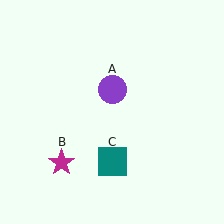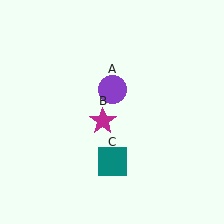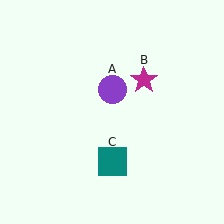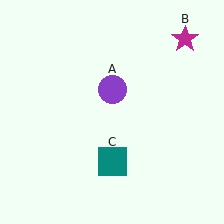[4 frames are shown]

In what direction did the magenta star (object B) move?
The magenta star (object B) moved up and to the right.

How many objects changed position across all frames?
1 object changed position: magenta star (object B).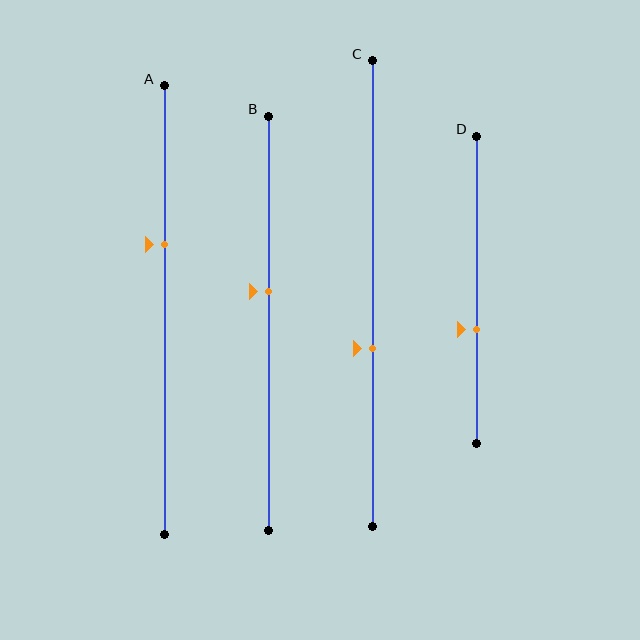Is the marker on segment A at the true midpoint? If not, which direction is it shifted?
No, the marker on segment A is shifted upward by about 15% of the segment length.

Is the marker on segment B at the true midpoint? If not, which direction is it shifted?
No, the marker on segment B is shifted upward by about 8% of the segment length.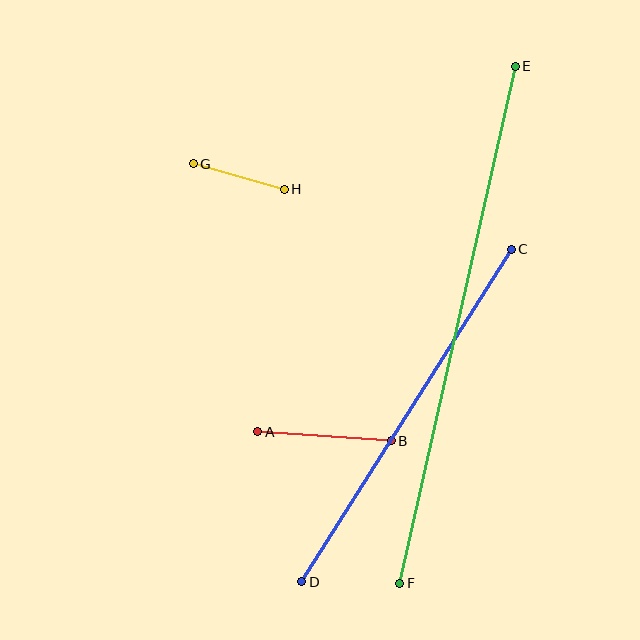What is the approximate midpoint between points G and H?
The midpoint is at approximately (239, 177) pixels.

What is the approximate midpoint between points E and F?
The midpoint is at approximately (457, 325) pixels.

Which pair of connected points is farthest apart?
Points E and F are farthest apart.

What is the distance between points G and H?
The distance is approximately 95 pixels.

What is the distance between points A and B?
The distance is approximately 134 pixels.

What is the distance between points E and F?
The distance is approximately 530 pixels.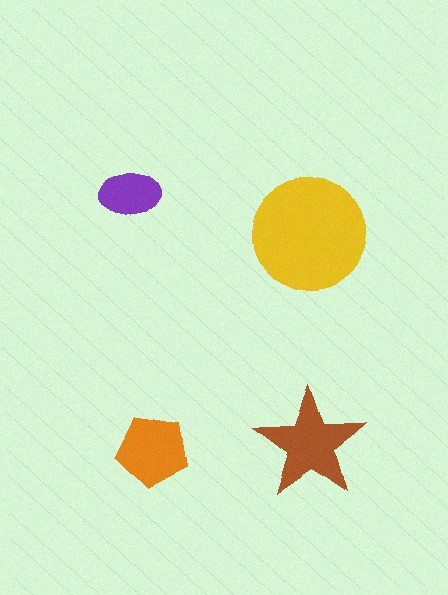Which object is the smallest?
The purple ellipse.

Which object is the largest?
The yellow circle.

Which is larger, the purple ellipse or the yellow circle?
The yellow circle.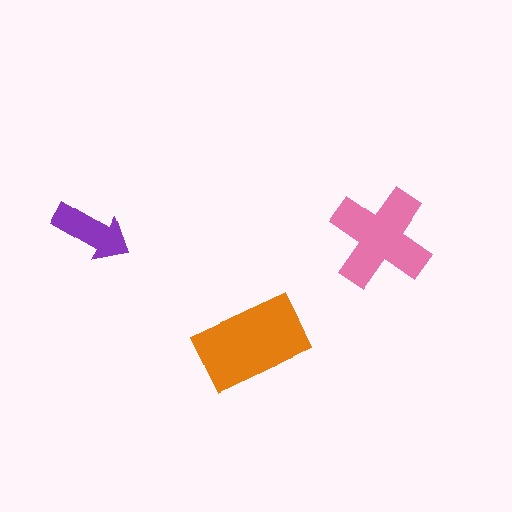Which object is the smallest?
The purple arrow.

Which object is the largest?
The orange rectangle.